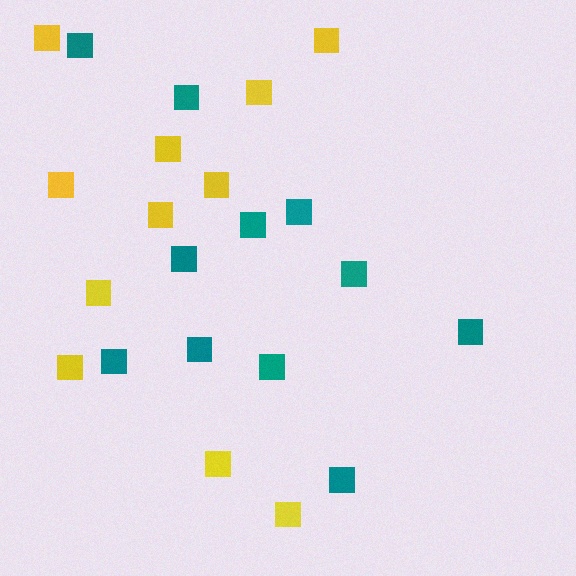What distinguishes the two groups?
There are 2 groups: one group of yellow squares (11) and one group of teal squares (11).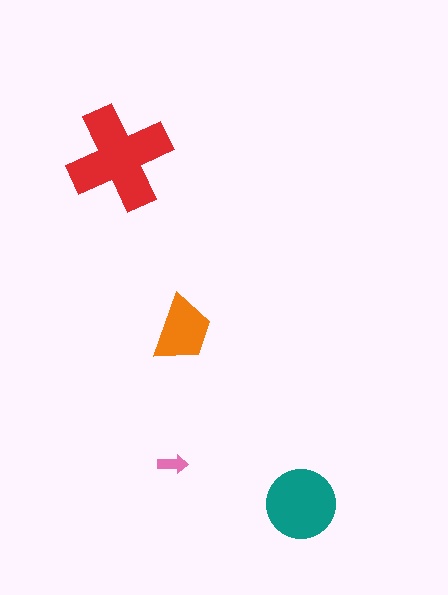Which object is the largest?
The red cross.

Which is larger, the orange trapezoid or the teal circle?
The teal circle.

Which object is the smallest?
The pink arrow.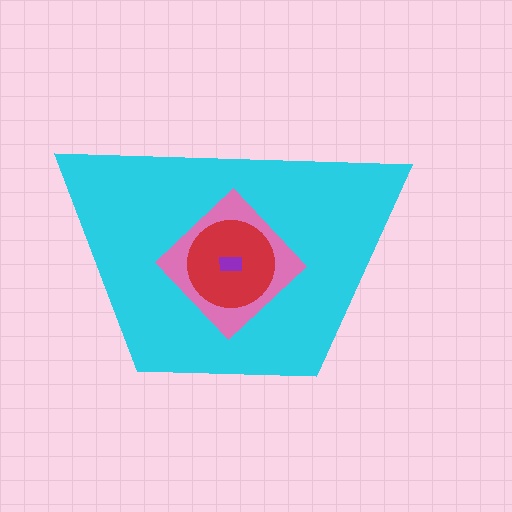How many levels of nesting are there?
4.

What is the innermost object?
The purple rectangle.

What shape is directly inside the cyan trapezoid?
The pink diamond.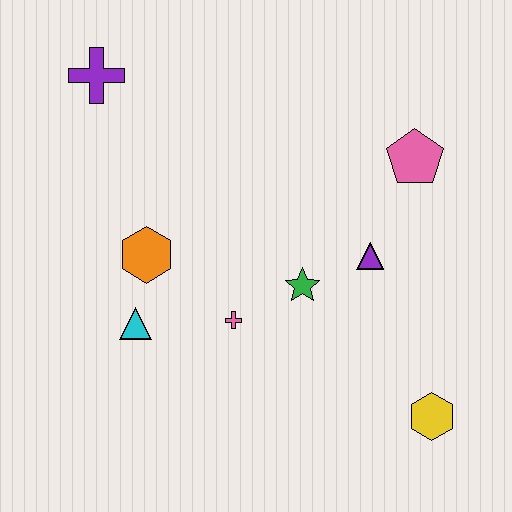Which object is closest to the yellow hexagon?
The purple triangle is closest to the yellow hexagon.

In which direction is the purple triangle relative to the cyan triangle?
The purple triangle is to the right of the cyan triangle.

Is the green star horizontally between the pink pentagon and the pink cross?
Yes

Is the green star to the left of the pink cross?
No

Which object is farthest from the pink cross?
The purple cross is farthest from the pink cross.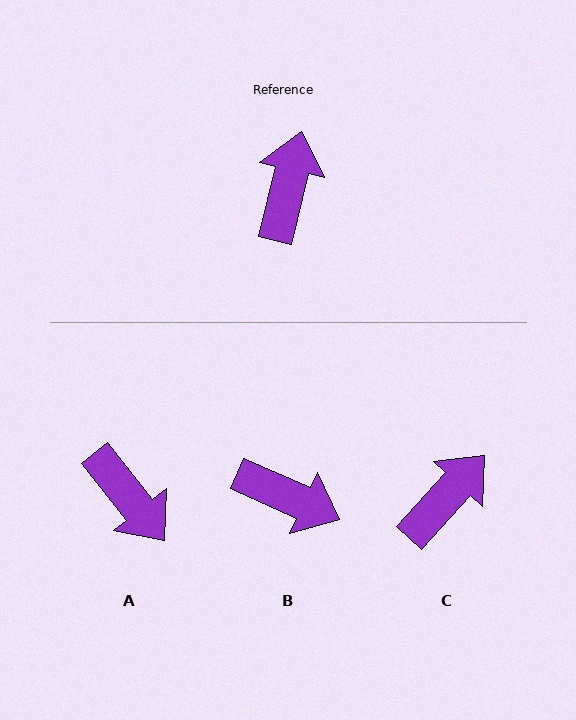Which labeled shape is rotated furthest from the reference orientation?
A, about 128 degrees away.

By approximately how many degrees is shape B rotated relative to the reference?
Approximately 101 degrees clockwise.